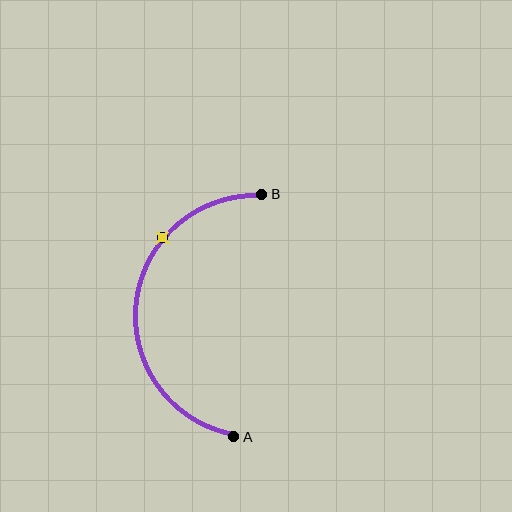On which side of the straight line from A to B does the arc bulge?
The arc bulges to the left of the straight line connecting A and B.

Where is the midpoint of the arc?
The arc midpoint is the point on the curve farthest from the straight line joining A and B. It sits to the left of that line.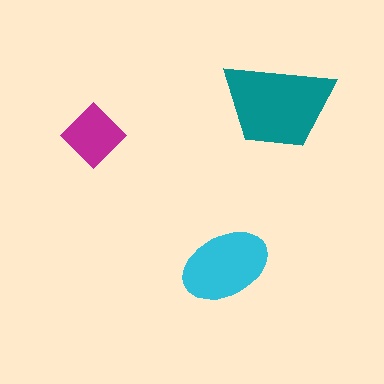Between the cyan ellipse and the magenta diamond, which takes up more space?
The cyan ellipse.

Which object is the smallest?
The magenta diamond.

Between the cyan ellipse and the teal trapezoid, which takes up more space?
The teal trapezoid.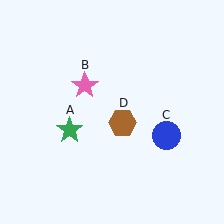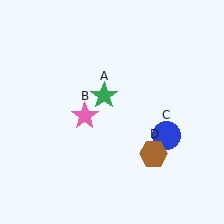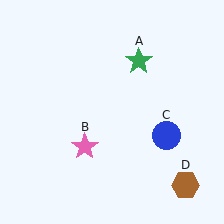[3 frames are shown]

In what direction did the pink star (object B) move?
The pink star (object B) moved down.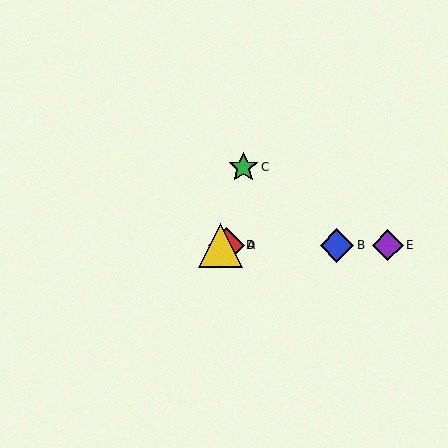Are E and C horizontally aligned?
No, E is at y≈245 and C is at y≈167.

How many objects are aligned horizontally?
4 objects (A, B, D, E) are aligned horizontally.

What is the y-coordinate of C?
Object C is at y≈167.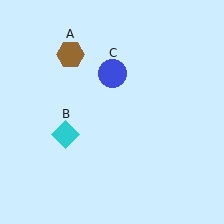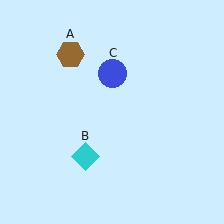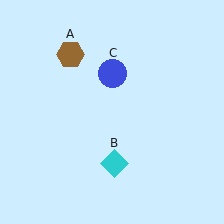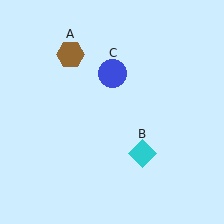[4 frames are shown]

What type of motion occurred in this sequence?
The cyan diamond (object B) rotated counterclockwise around the center of the scene.